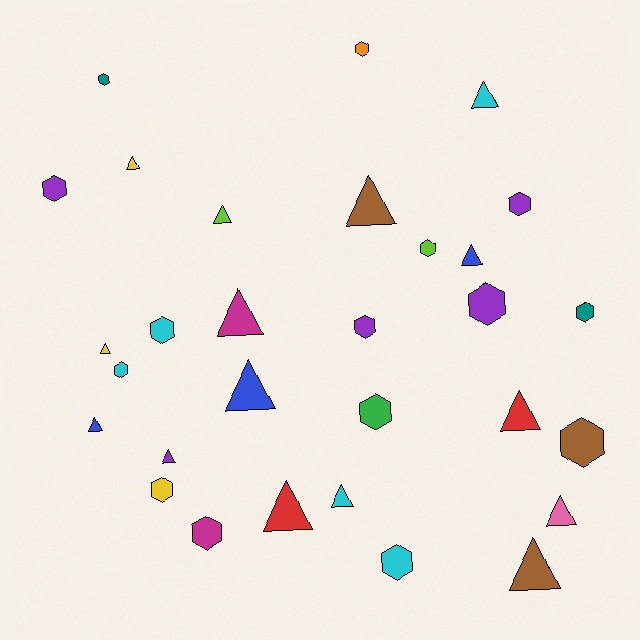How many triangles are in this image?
There are 15 triangles.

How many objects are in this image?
There are 30 objects.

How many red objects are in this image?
There are 2 red objects.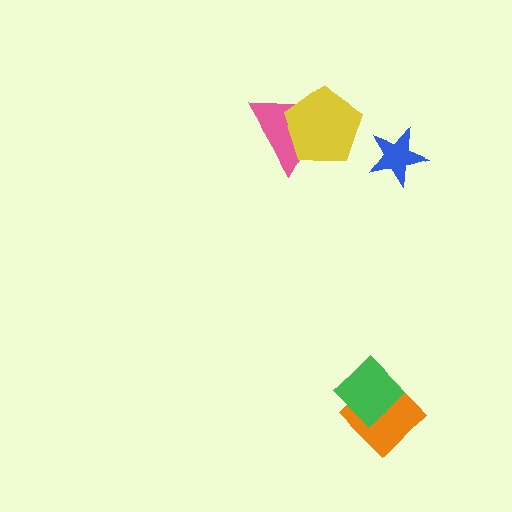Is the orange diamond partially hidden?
Yes, it is partially covered by another shape.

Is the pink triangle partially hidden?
Yes, it is partially covered by another shape.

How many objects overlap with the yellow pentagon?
1 object overlaps with the yellow pentagon.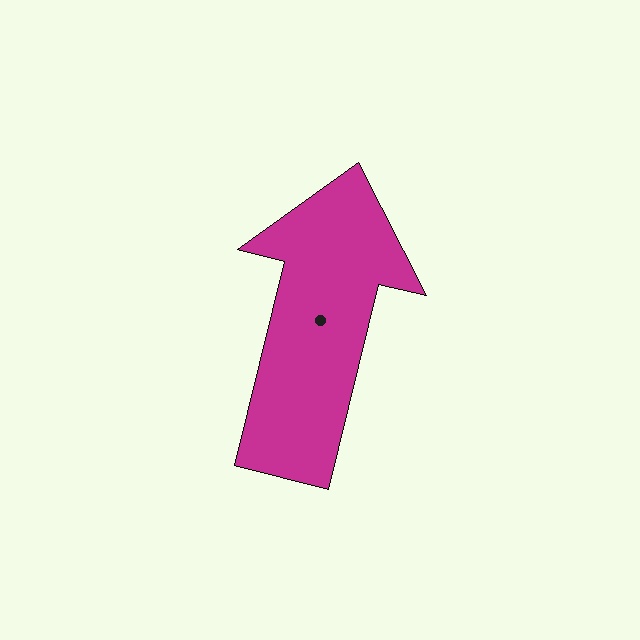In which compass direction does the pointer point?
North.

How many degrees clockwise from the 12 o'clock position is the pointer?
Approximately 14 degrees.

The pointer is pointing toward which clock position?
Roughly 12 o'clock.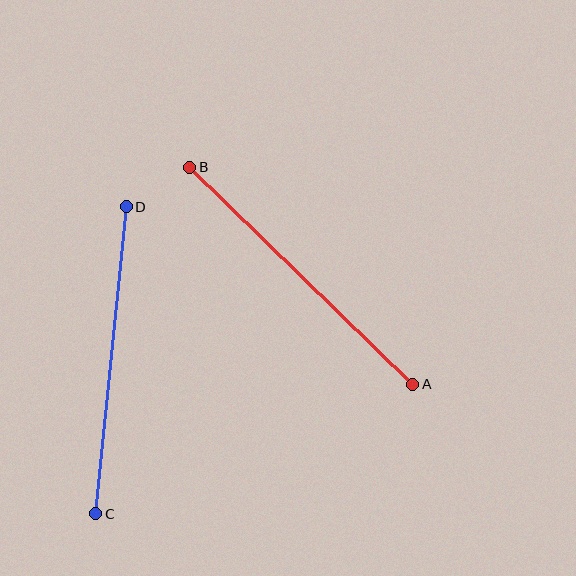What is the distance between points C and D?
The distance is approximately 309 pixels.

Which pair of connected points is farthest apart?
Points A and B are farthest apart.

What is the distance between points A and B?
The distance is approximately 311 pixels.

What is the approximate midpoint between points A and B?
The midpoint is at approximately (301, 276) pixels.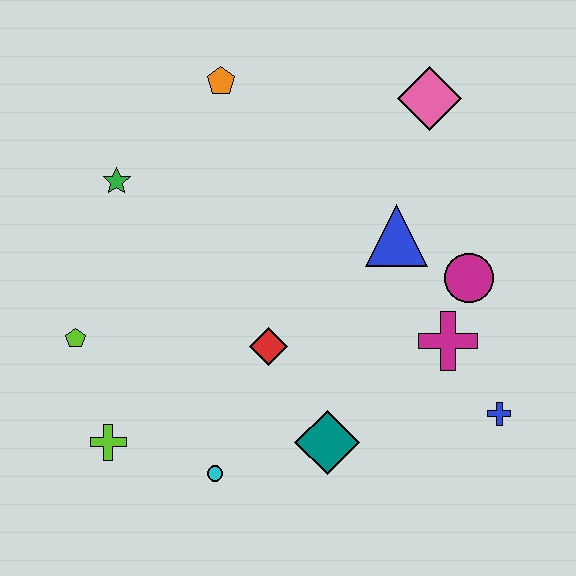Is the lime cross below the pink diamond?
Yes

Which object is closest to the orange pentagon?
The green star is closest to the orange pentagon.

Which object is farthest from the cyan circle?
The pink diamond is farthest from the cyan circle.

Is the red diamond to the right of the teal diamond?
No